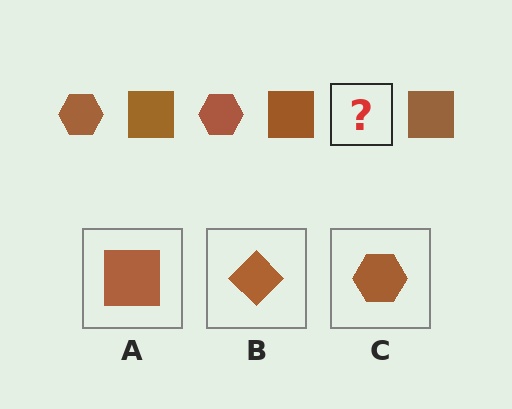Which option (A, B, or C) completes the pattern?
C.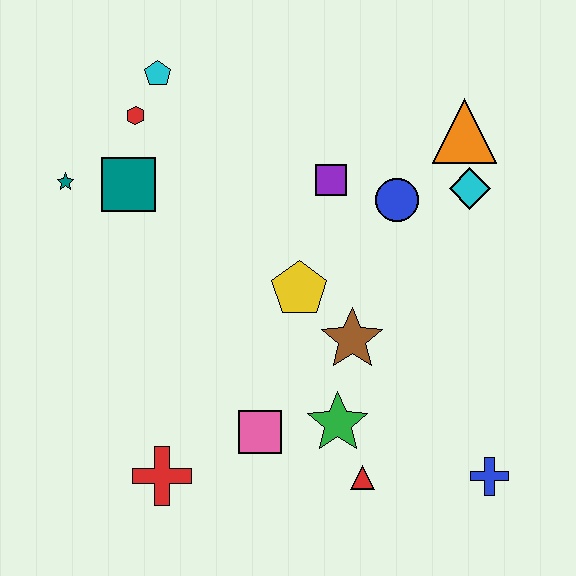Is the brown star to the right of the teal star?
Yes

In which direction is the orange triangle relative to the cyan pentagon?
The orange triangle is to the right of the cyan pentagon.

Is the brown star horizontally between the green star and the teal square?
No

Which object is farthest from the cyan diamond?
The red cross is farthest from the cyan diamond.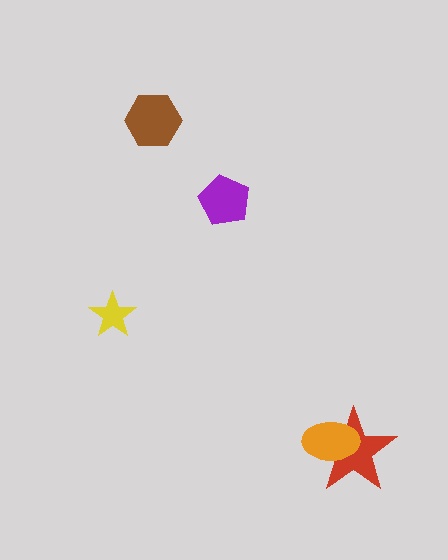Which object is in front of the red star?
The orange ellipse is in front of the red star.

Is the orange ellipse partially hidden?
No, no other shape covers it.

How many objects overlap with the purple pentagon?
0 objects overlap with the purple pentagon.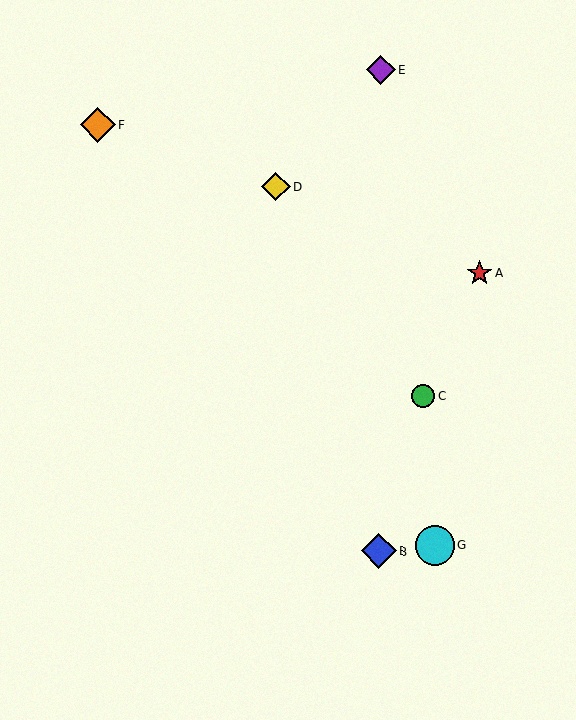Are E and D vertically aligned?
No, E is at x≈381 and D is at x≈276.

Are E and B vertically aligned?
Yes, both are at x≈381.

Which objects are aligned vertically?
Objects B, E are aligned vertically.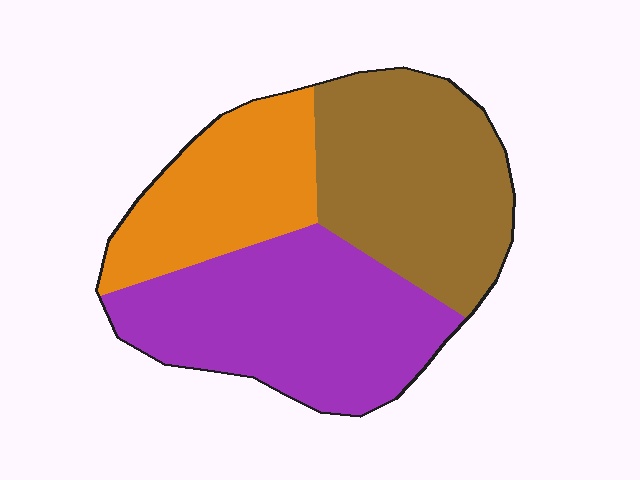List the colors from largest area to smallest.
From largest to smallest: purple, brown, orange.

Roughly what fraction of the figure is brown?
Brown covers around 35% of the figure.